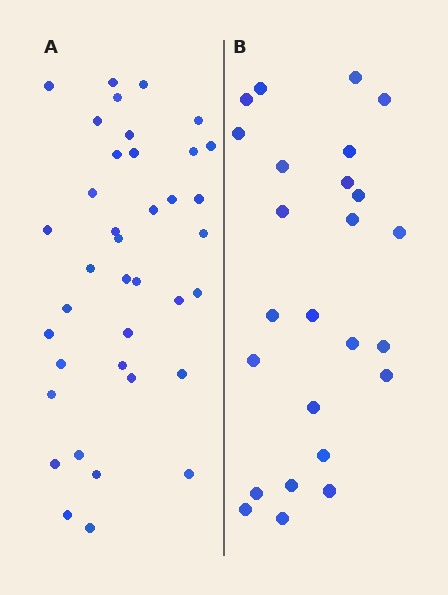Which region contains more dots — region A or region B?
Region A (the left region) has more dots.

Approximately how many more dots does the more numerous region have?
Region A has approximately 15 more dots than region B.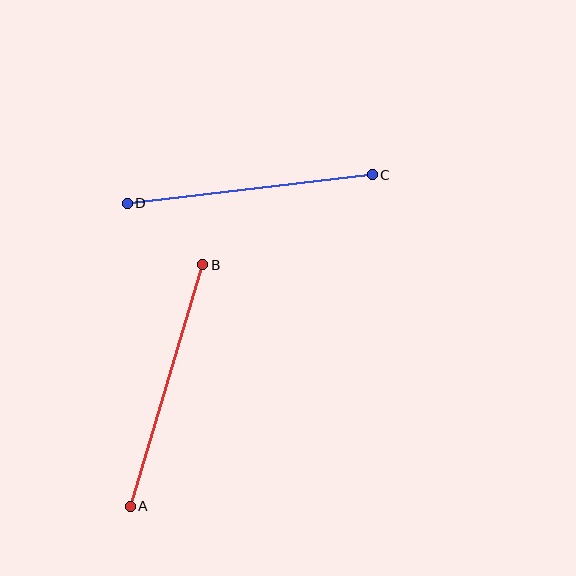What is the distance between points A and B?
The distance is approximately 253 pixels.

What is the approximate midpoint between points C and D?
The midpoint is at approximately (250, 189) pixels.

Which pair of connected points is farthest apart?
Points A and B are farthest apart.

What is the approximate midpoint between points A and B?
The midpoint is at approximately (167, 385) pixels.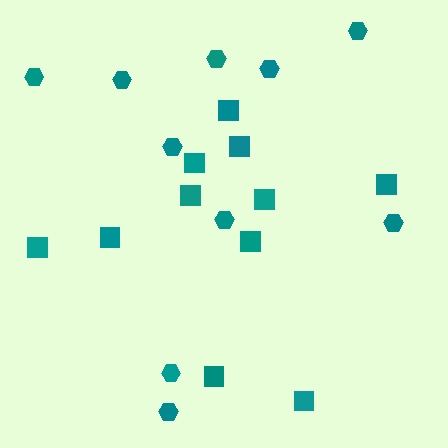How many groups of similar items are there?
There are 2 groups: one group of squares (11) and one group of hexagons (10).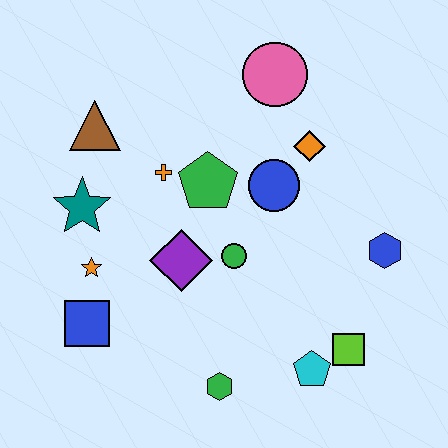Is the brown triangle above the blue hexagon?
Yes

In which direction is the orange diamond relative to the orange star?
The orange diamond is to the right of the orange star.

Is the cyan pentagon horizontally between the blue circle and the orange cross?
No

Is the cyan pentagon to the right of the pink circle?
Yes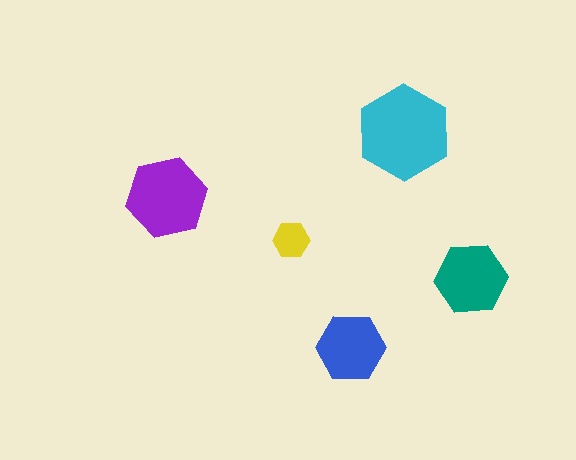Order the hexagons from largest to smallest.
the cyan one, the purple one, the teal one, the blue one, the yellow one.